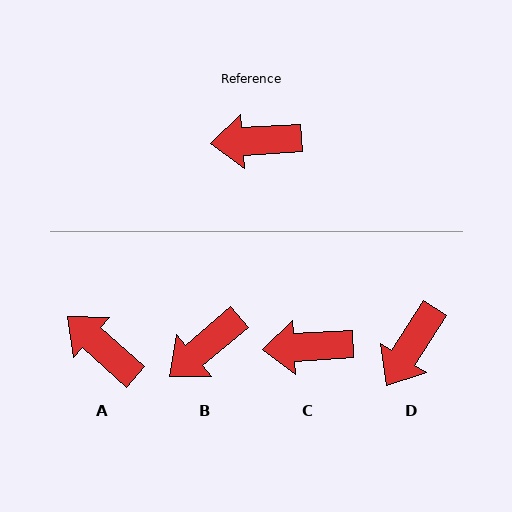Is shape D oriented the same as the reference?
No, it is off by about 54 degrees.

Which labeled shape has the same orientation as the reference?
C.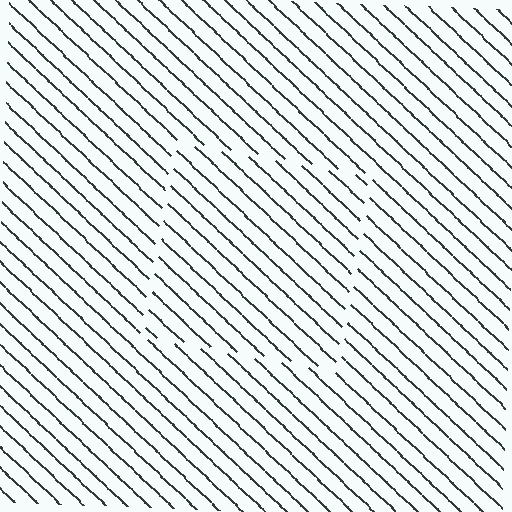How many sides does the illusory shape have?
4 sides — the line-ends trace a square.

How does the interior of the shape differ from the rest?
The interior of the shape contains the same grating, shifted by half a period — the contour is defined by the phase discontinuity where line-ends from the inner and outer gratings abut.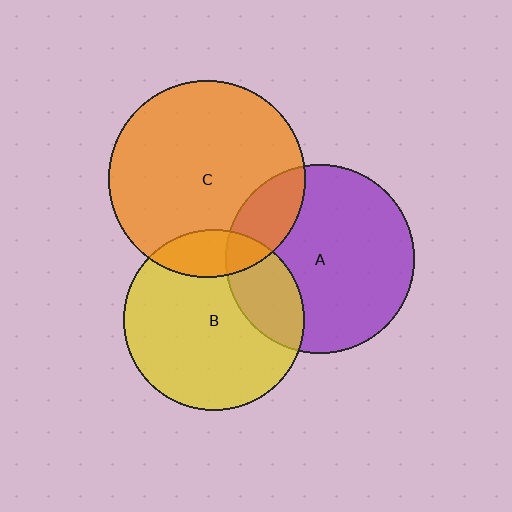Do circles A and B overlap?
Yes.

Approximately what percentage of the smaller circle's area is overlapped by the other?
Approximately 25%.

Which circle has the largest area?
Circle C (orange).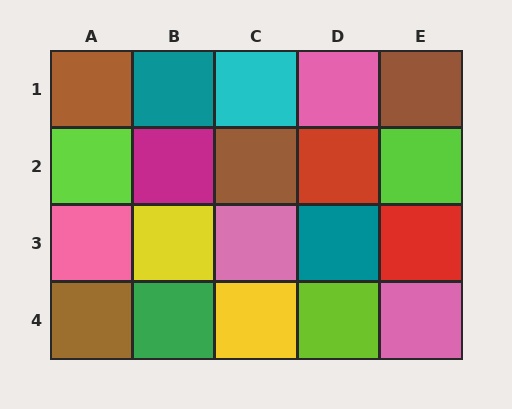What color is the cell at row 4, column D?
Lime.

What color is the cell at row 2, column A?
Lime.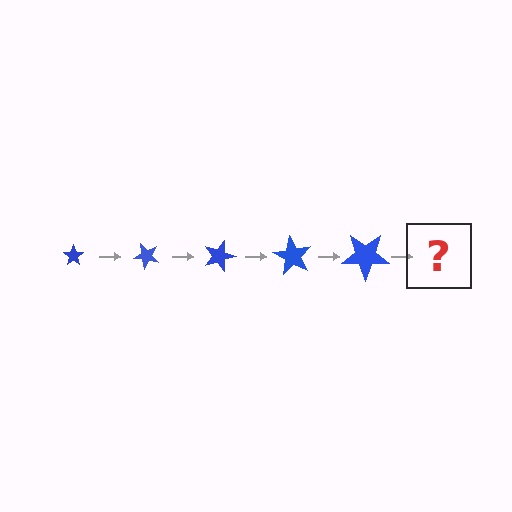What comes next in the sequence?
The next element should be a star, larger than the previous one and rotated 225 degrees from the start.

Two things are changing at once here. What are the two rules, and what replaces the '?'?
The two rules are that the star grows larger each step and it rotates 45 degrees each step. The '?' should be a star, larger than the previous one and rotated 225 degrees from the start.